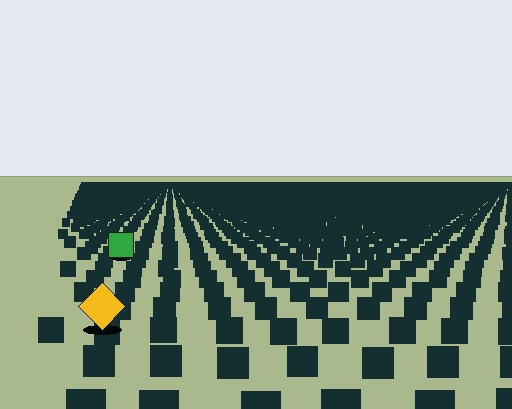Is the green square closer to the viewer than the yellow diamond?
No. The yellow diamond is closer — you can tell from the texture gradient: the ground texture is coarser near it.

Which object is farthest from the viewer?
The green square is farthest from the viewer. It appears smaller and the ground texture around it is denser.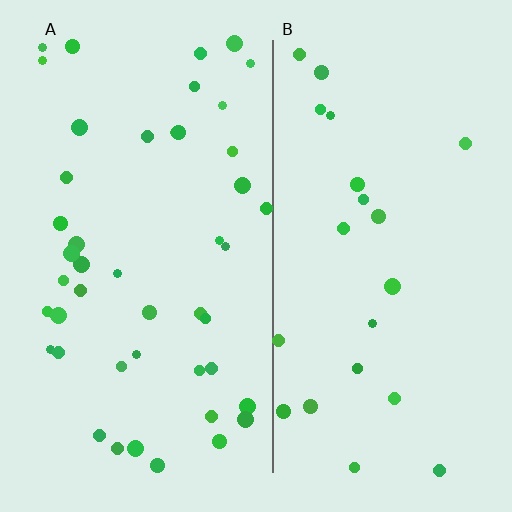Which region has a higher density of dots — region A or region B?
A (the left).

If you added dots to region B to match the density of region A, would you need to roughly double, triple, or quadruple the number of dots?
Approximately double.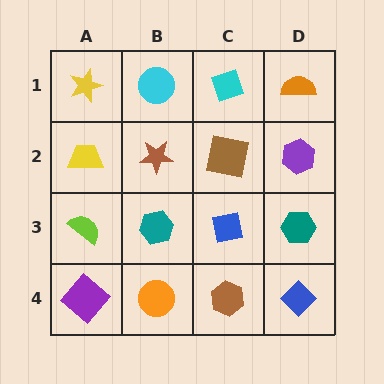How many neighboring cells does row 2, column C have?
4.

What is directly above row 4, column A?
A lime semicircle.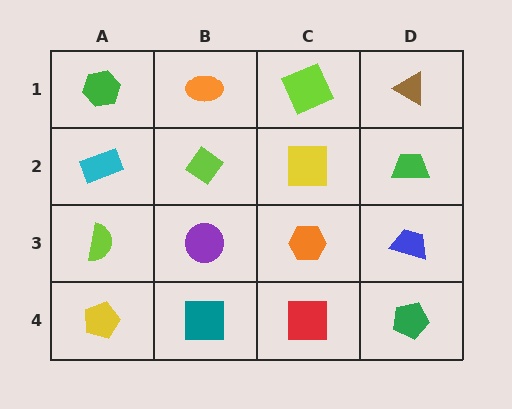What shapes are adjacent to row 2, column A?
A green hexagon (row 1, column A), a lime semicircle (row 3, column A), a lime diamond (row 2, column B).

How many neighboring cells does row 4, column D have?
2.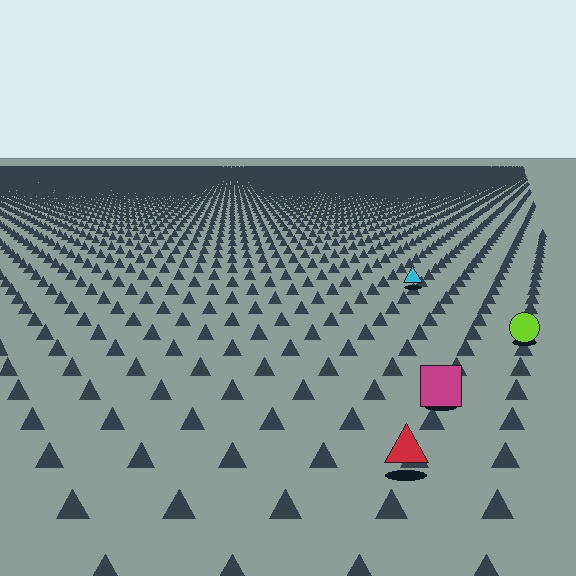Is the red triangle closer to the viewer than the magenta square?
Yes. The red triangle is closer — you can tell from the texture gradient: the ground texture is coarser near it.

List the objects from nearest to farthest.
From nearest to farthest: the red triangle, the magenta square, the lime circle, the cyan triangle.